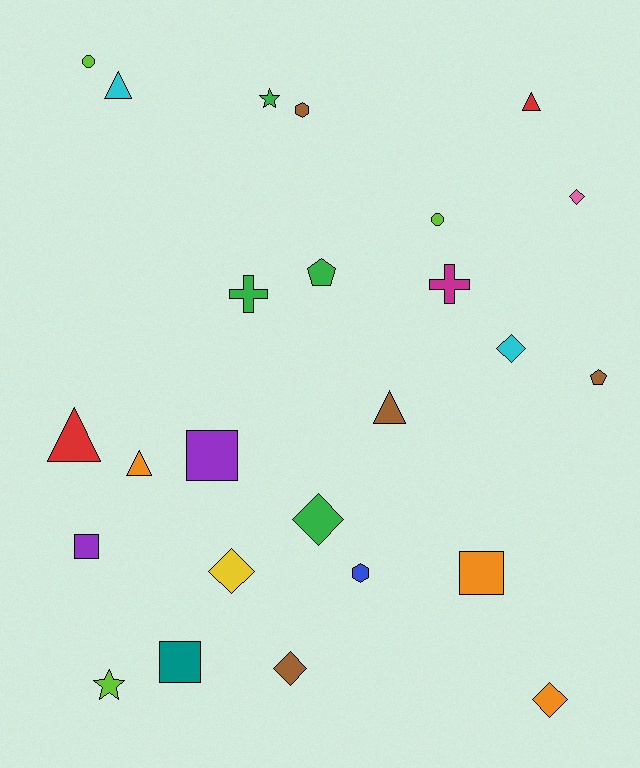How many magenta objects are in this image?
There is 1 magenta object.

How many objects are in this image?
There are 25 objects.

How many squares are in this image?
There are 4 squares.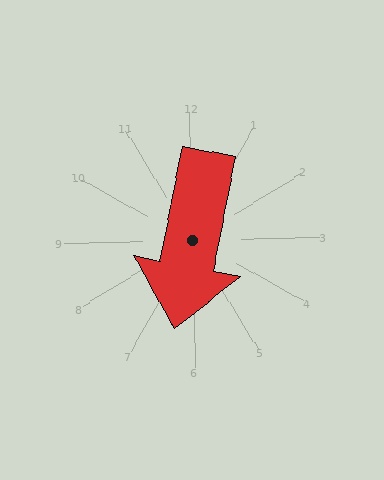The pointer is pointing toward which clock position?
Roughly 6 o'clock.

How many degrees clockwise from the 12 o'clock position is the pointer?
Approximately 192 degrees.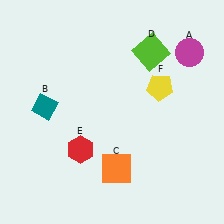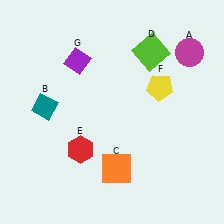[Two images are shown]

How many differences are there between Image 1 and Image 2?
There is 1 difference between the two images.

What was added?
A purple diamond (G) was added in Image 2.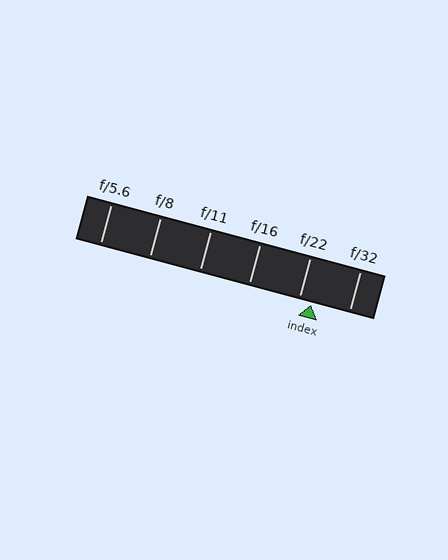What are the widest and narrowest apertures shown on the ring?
The widest aperture shown is f/5.6 and the narrowest is f/32.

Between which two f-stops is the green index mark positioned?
The index mark is between f/22 and f/32.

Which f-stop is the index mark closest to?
The index mark is closest to f/22.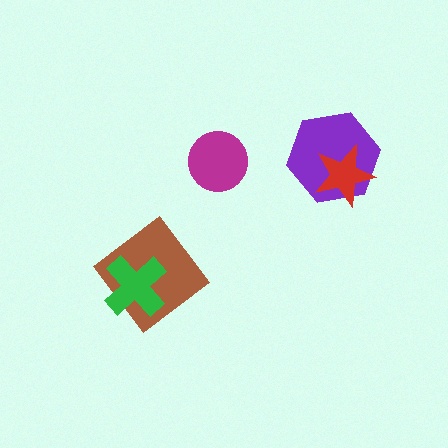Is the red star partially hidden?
No, no other shape covers it.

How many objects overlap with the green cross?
1 object overlaps with the green cross.